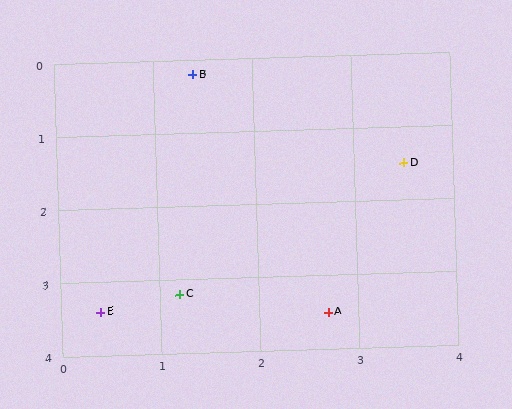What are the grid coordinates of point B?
Point B is at approximately (1.4, 0.2).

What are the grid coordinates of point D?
Point D is at approximately (3.5, 1.5).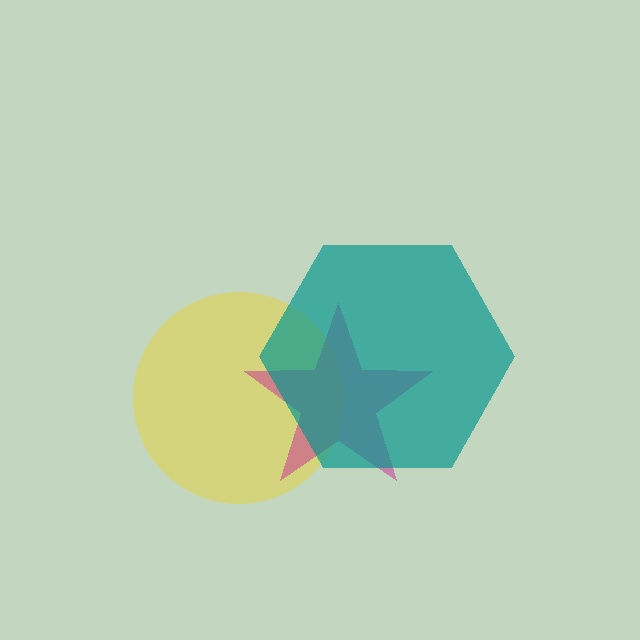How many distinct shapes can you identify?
There are 3 distinct shapes: a yellow circle, a magenta star, a teal hexagon.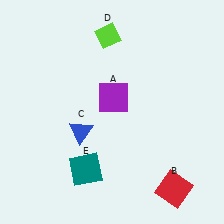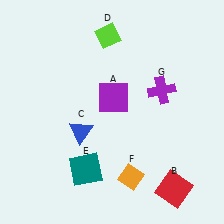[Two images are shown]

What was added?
An orange diamond (F), a purple cross (G) were added in Image 2.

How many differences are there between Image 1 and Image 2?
There are 2 differences between the two images.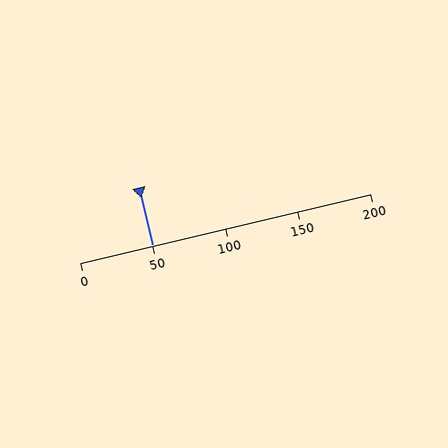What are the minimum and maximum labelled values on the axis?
The axis runs from 0 to 200.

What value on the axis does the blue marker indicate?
The marker indicates approximately 50.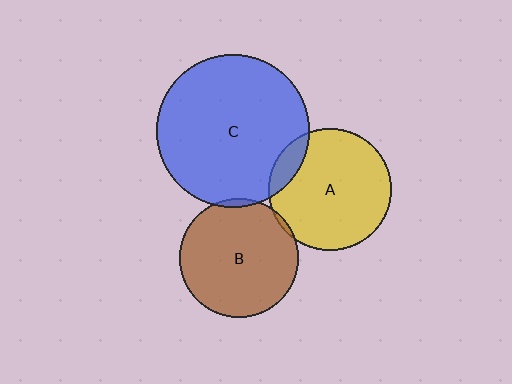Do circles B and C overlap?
Yes.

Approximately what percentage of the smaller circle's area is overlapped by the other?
Approximately 5%.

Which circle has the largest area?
Circle C (blue).